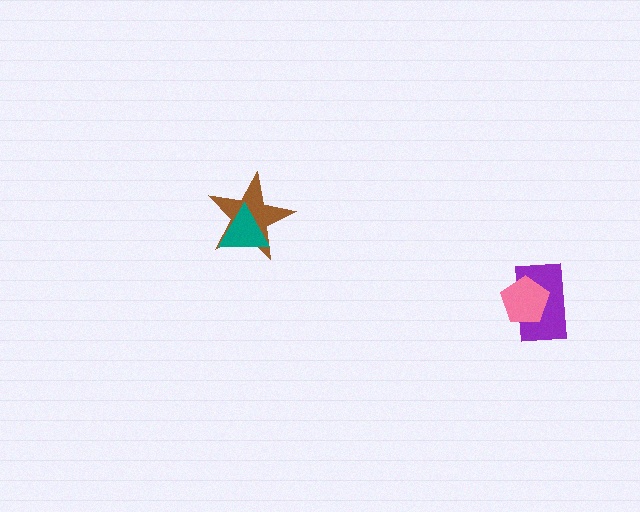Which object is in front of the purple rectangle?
The pink pentagon is in front of the purple rectangle.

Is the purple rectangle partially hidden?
Yes, it is partially covered by another shape.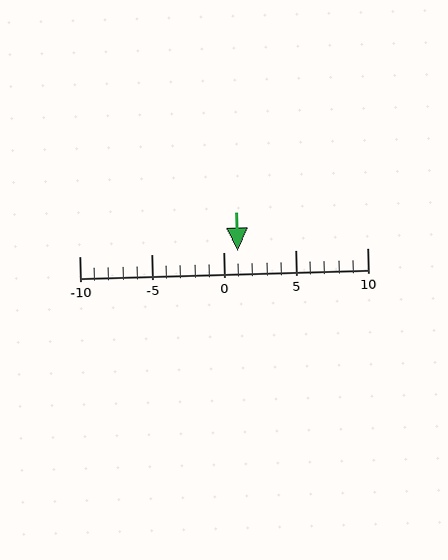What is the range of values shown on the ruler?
The ruler shows values from -10 to 10.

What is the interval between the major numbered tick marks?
The major tick marks are spaced 5 units apart.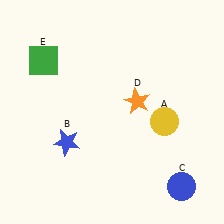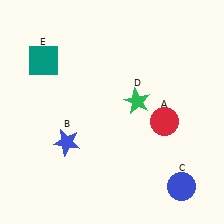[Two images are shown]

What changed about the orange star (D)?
In Image 1, D is orange. In Image 2, it changed to green.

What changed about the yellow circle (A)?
In Image 1, A is yellow. In Image 2, it changed to red.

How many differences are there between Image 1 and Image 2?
There are 3 differences between the two images.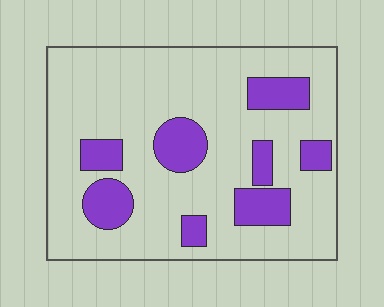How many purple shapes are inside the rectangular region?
8.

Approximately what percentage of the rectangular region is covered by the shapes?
Approximately 20%.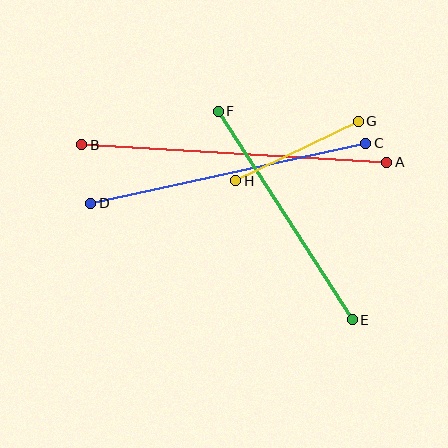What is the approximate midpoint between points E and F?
The midpoint is at approximately (285, 216) pixels.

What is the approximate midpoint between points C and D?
The midpoint is at approximately (228, 173) pixels.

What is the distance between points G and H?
The distance is approximately 137 pixels.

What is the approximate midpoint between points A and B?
The midpoint is at approximately (234, 153) pixels.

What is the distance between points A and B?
The distance is approximately 305 pixels.